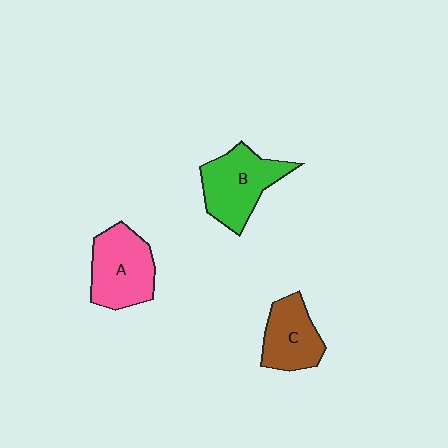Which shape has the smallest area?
Shape C (brown).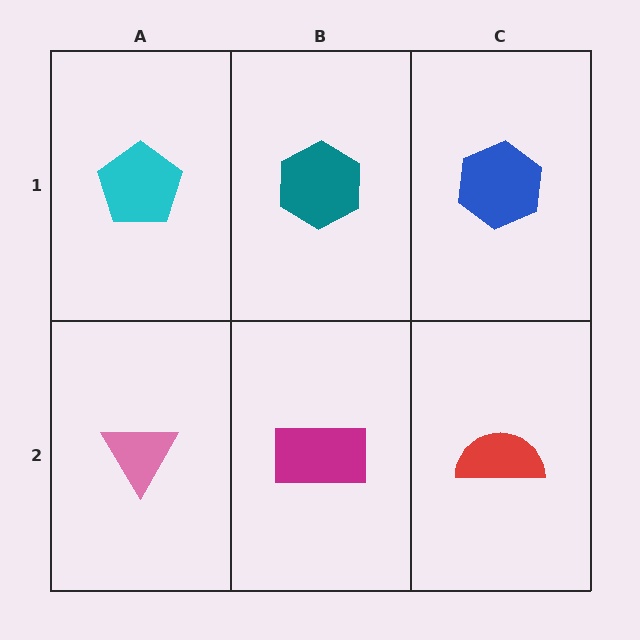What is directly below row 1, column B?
A magenta rectangle.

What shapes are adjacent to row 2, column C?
A blue hexagon (row 1, column C), a magenta rectangle (row 2, column B).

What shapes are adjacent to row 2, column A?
A cyan pentagon (row 1, column A), a magenta rectangle (row 2, column B).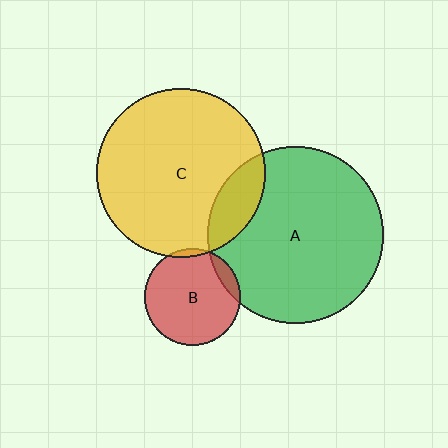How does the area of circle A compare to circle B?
Approximately 3.3 times.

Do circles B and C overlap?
Yes.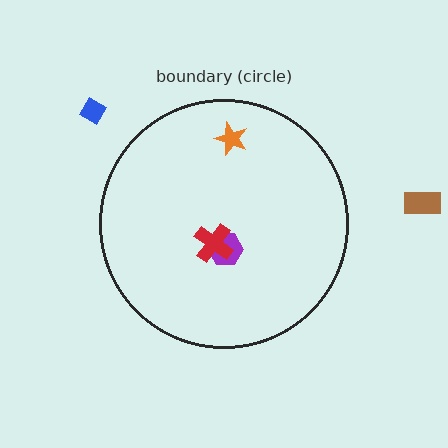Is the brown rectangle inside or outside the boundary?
Outside.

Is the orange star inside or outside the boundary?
Inside.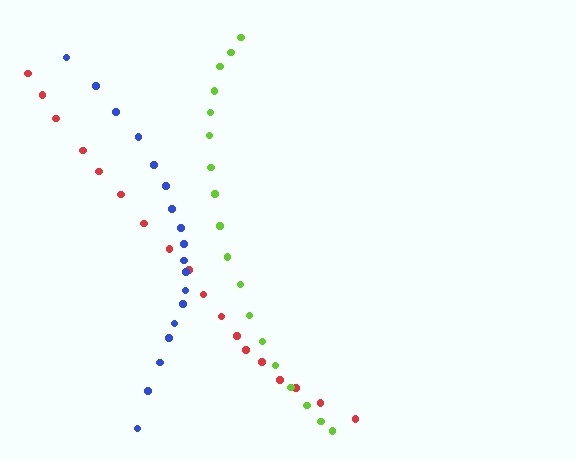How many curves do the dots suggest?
There are 3 distinct paths.